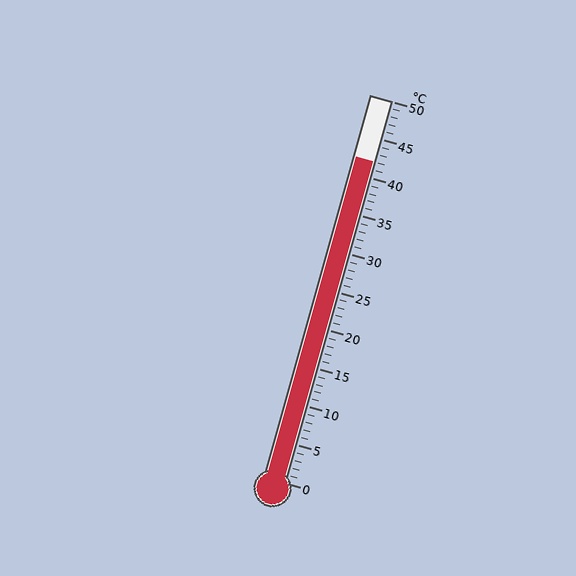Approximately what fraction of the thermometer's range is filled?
The thermometer is filled to approximately 85% of its range.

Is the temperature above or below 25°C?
The temperature is above 25°C.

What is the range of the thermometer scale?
The thermometer scale ranges from 0°C to 50°C.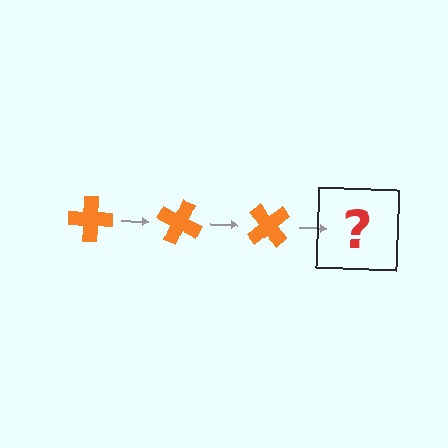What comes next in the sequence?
The next element should be an orange cross rotated 75 degrees.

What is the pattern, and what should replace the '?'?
The pattern is that the cross rotates 25 degrees each step. The '?' should be an orange cross rotated 75 degrees.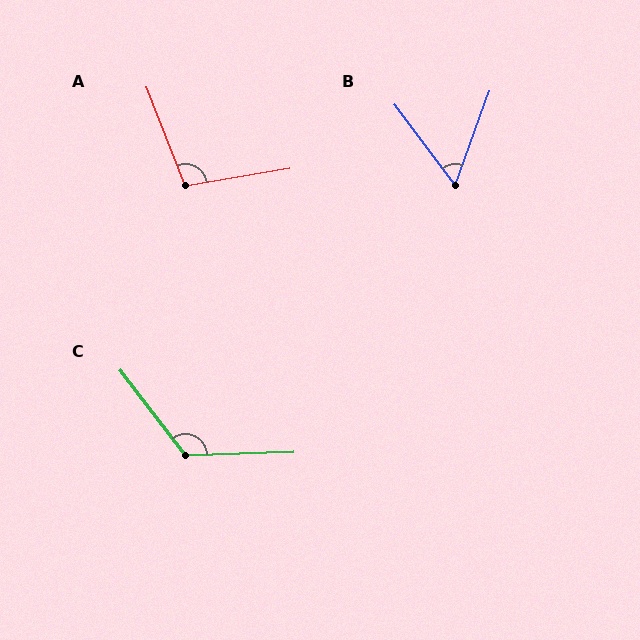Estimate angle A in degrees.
Approximately 102 degrees.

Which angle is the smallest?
B, at approximately 57 degrees.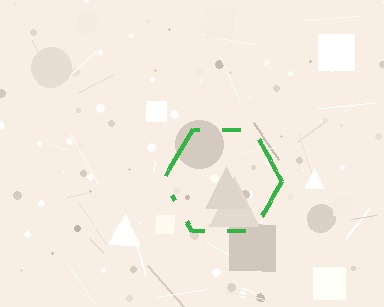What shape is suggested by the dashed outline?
The dashed outline suggests a hexagon.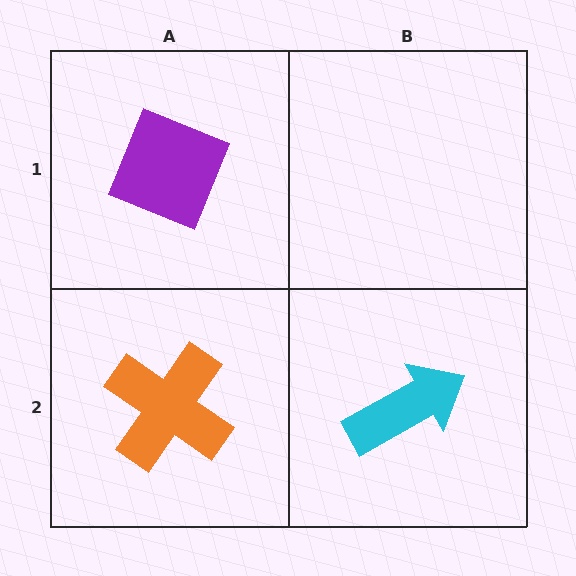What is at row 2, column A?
An orange cross.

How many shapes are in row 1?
1 shape.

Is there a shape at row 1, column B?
No, that cell is empty.